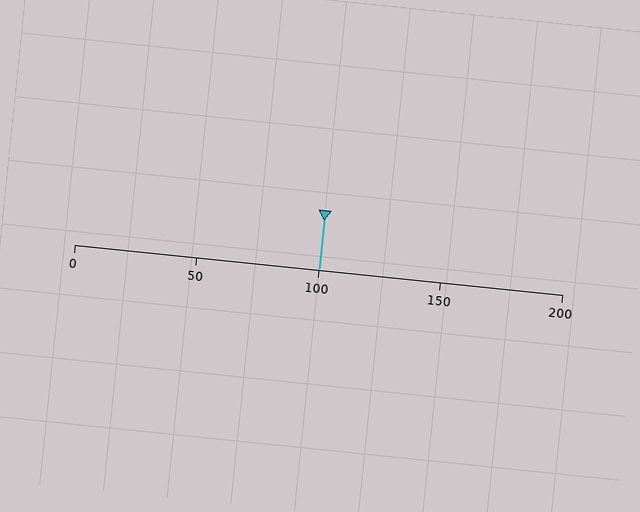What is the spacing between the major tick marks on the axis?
The major ticks are spaced 50 apart.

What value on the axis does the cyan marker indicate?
The marker indicates approximately 100.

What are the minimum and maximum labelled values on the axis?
The axis runs from 0 to 200.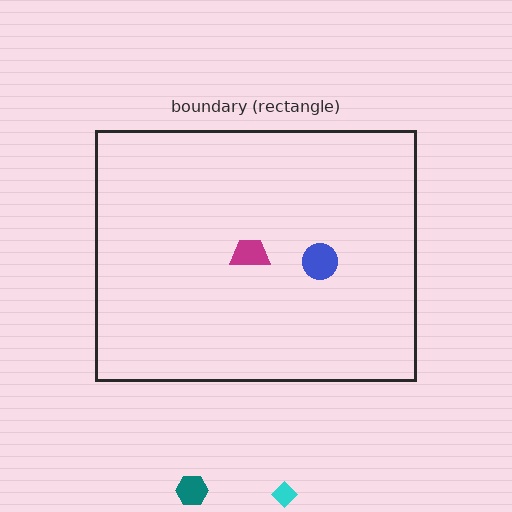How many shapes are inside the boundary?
2 inside, 2 outside.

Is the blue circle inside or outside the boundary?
Inside.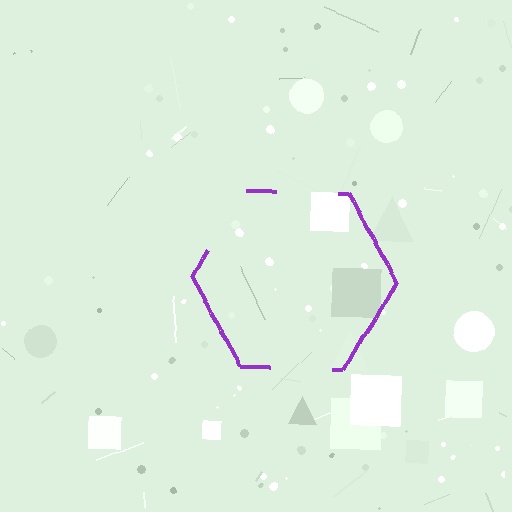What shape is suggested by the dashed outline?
The dashed outline suggests a hexagon.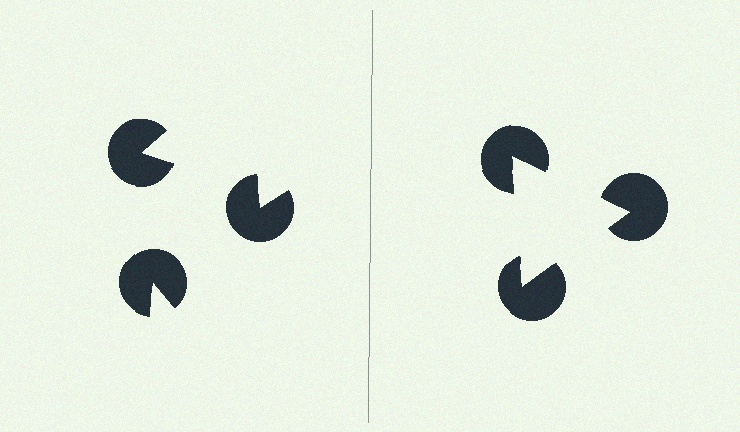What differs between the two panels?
The pac-man discs are positioned identically on both sides; only the wedge orientations differ. On the right they align to a triangle; on the left they are misaligned.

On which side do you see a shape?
An illusory triangle appears on the right side. On the left side the wedge cuts are rotated, so no coherent shape forms.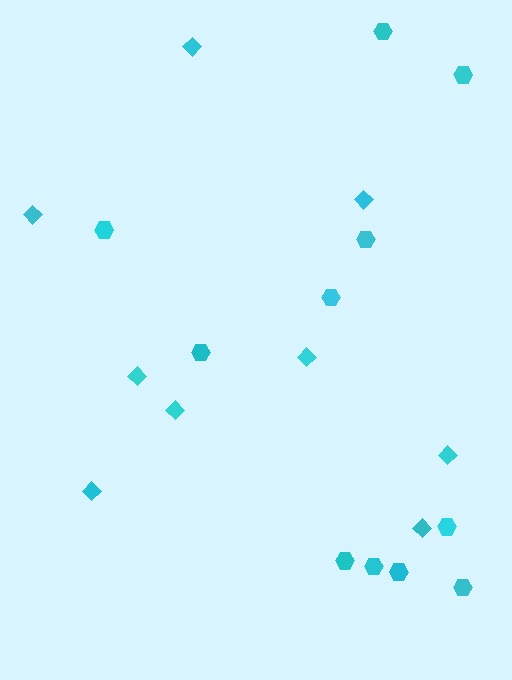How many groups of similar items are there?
There are 2 groups: one group of hexagons (11) and one group of diamonds (9).